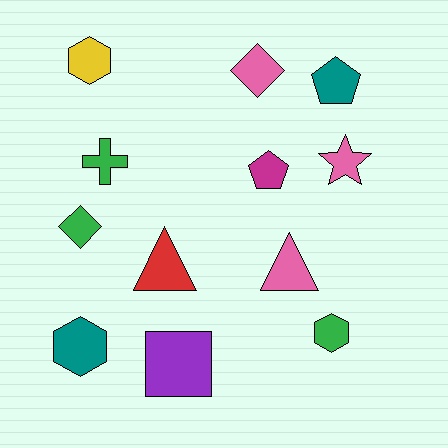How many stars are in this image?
There is 1 star.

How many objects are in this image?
There are 12 objects.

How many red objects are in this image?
There is 1 red object.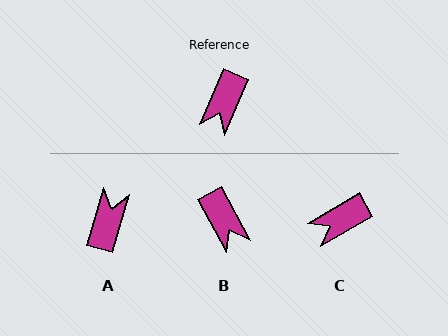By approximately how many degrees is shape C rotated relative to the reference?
Approximately 37 degrees clockwise.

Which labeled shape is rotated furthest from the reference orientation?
A, about 173 degrees away.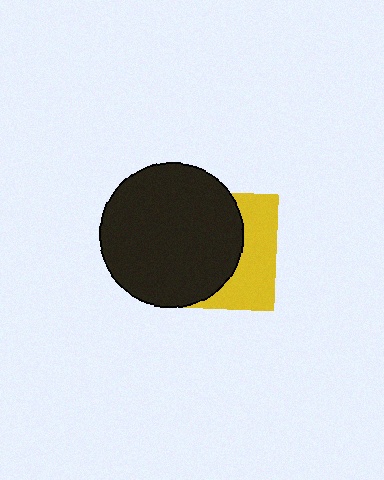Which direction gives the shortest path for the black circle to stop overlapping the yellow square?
Moving left gives the shortest separation.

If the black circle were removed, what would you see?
You would see the complete yellow square.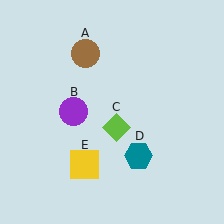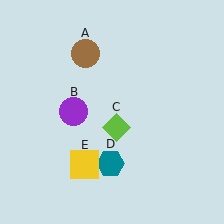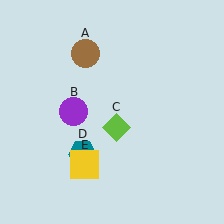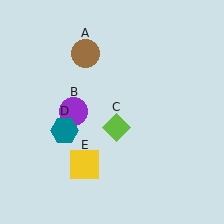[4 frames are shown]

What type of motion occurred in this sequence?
The teal hexagon (object D) rotated clockwise around the center of the scene.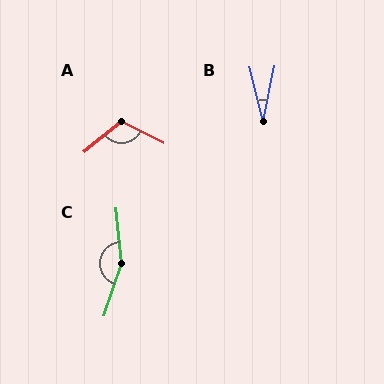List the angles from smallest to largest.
B (26°), A (115°), C (156°).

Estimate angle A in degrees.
Approximately 115 degrees.